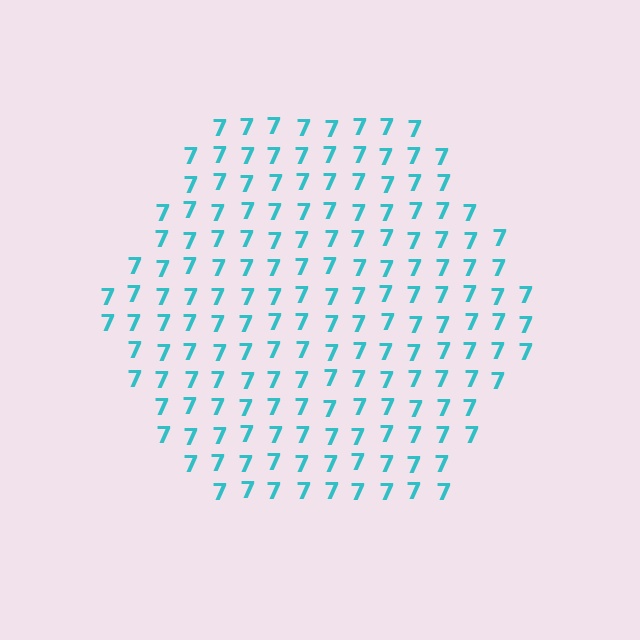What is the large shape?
The large shape is a hexagon.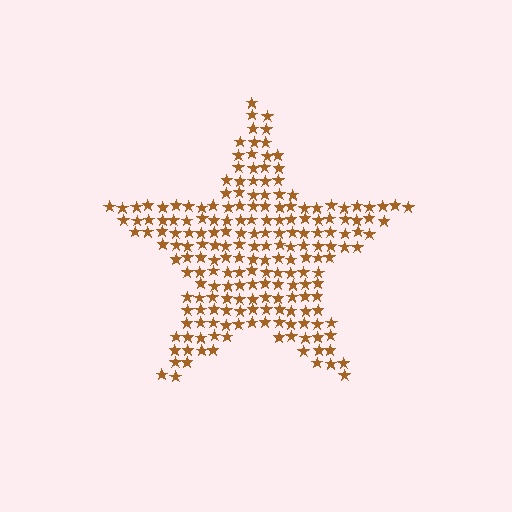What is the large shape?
The large shape is a star.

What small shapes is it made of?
It is made of small stars.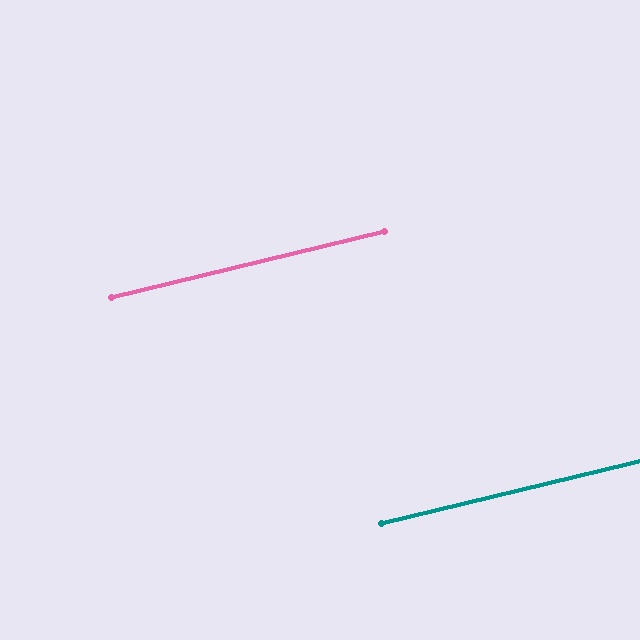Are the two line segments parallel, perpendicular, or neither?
Parallel — their directions differ by only 0.0°.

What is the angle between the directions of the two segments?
Approximately 0 degrees.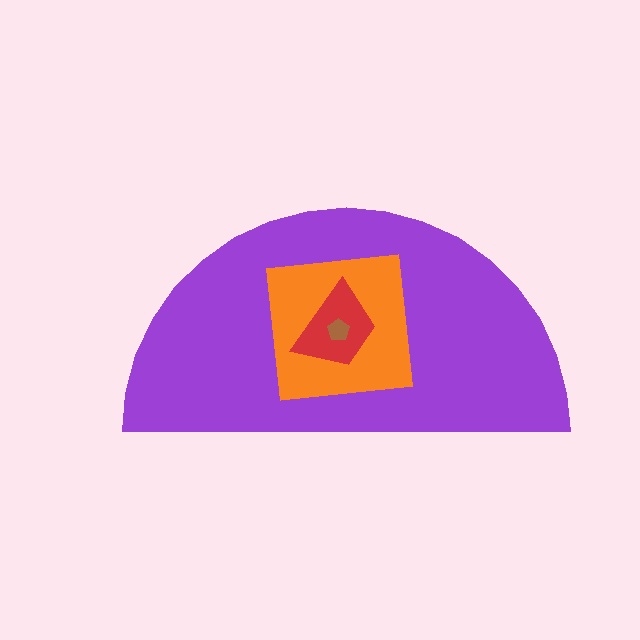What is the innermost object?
The brown pentagon.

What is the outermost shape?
The purple semicircle.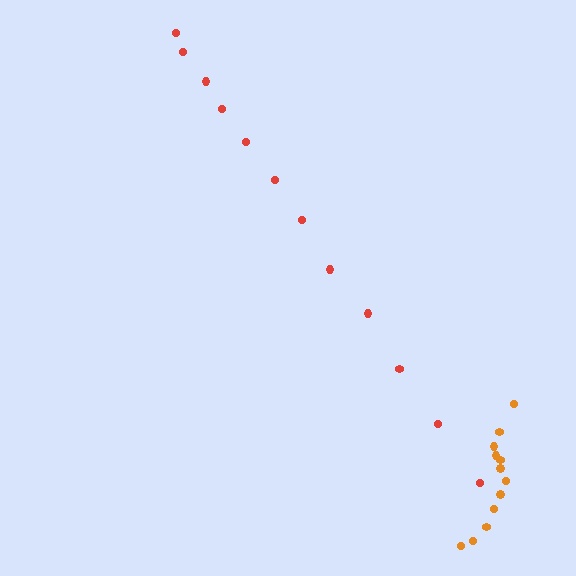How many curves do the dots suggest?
There are 2 distinct paths.